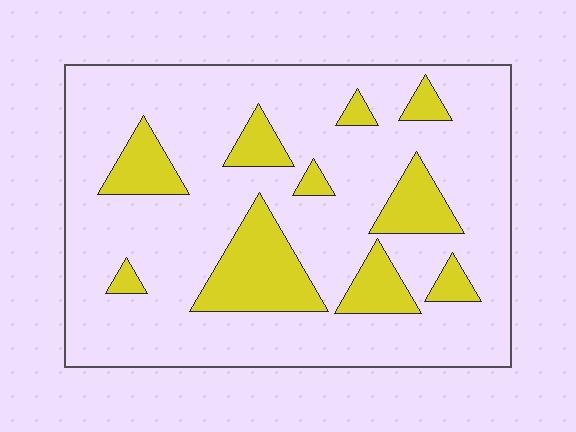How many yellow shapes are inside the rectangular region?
10.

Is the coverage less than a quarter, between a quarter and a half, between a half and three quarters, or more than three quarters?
Less than a quarter.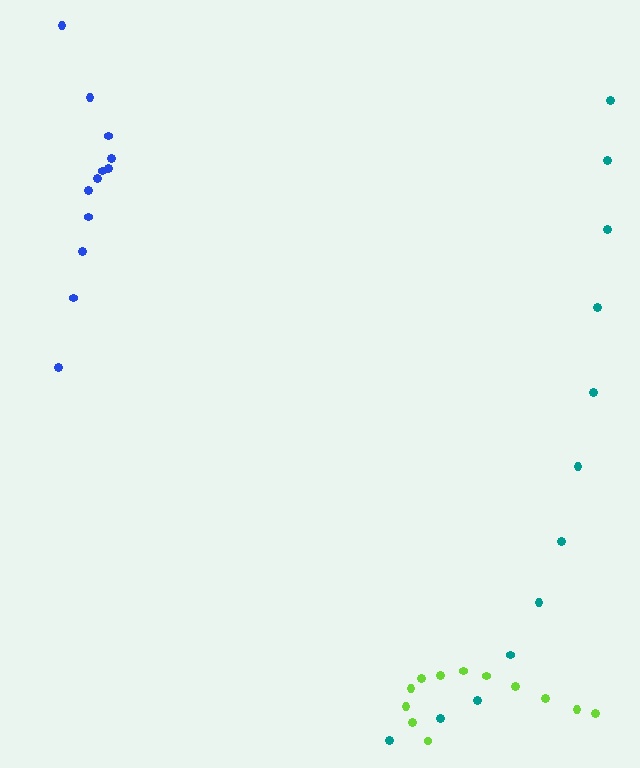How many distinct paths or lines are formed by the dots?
There are 3 distinct paths.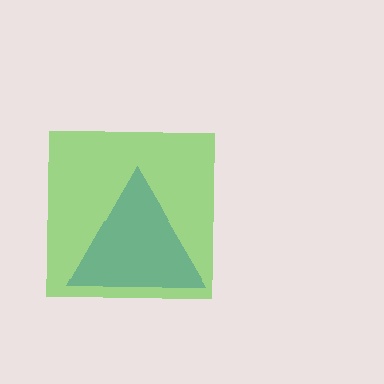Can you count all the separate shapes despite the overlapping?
Yes, there are 2 separate shapes.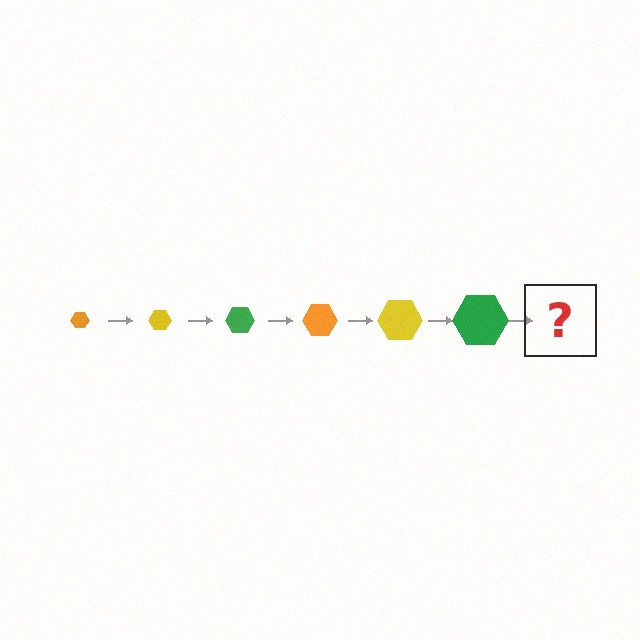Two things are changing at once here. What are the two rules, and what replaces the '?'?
The two rules are that the hexagon grows larger each step and the color cycles through orange, yellow, and green. The '?' should be an orange hexagon, larger than the previous one.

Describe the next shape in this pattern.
It should be an orange hexagon, larger than the previous one.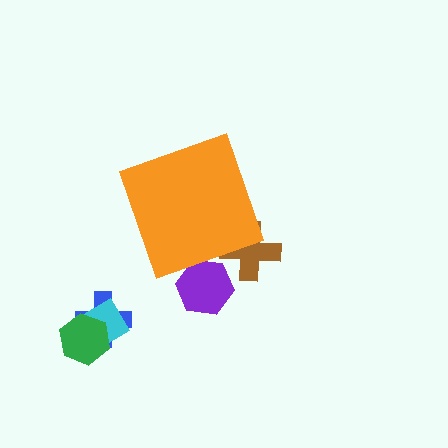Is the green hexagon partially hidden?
No, the green hexagon is fully visible.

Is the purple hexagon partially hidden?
Yes, the purple hexagon is partially hidden behind the orange diamond.